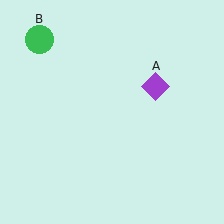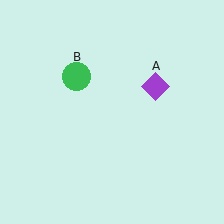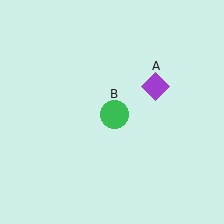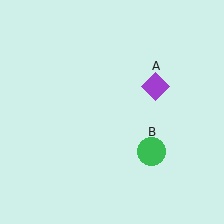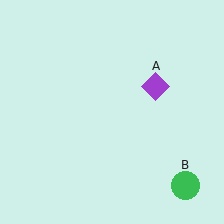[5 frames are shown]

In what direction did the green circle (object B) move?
The green circle (object B) moved down and to the right.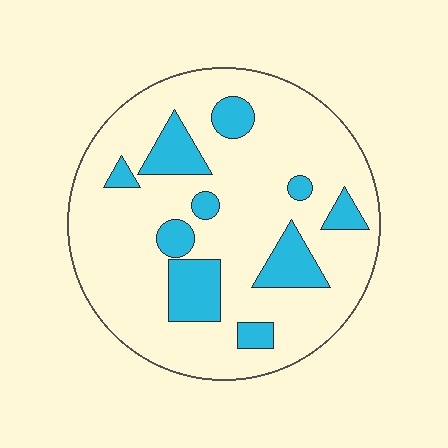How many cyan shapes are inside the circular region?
10.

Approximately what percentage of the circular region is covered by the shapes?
Approximately 20%.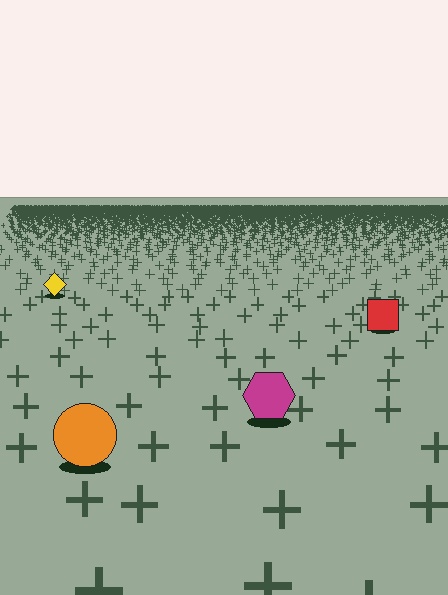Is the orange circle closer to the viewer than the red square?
Yes. The orange circle is closer — you can tell from the texture gradient: the ground texture is coarser near it.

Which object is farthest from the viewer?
The yellow diamond is farthest from the viewer. It appears smaller and the ground texture around it is denser.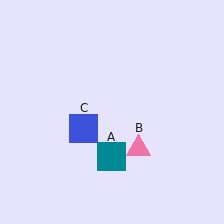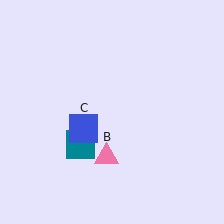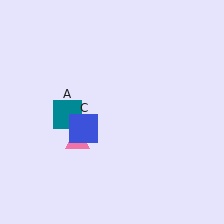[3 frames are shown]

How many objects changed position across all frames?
2 objects changed position: teal square (object A), pink triangle (object B).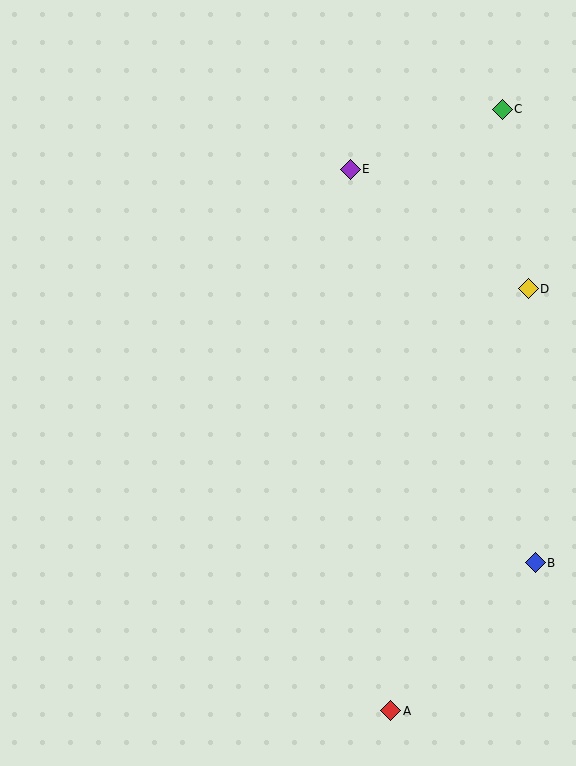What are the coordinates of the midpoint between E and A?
The midpoint between E and A is at (371, 440).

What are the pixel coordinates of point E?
Point E is at (350, 169).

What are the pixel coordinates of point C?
Point C is at (502, 109).